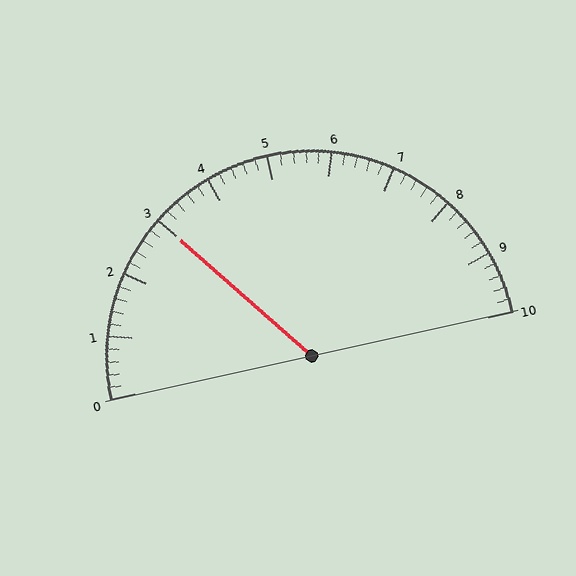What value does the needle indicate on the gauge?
The needle indicates approximately 3.0.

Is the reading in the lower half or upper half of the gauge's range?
The reading is in the lower half of the range (0 to 10).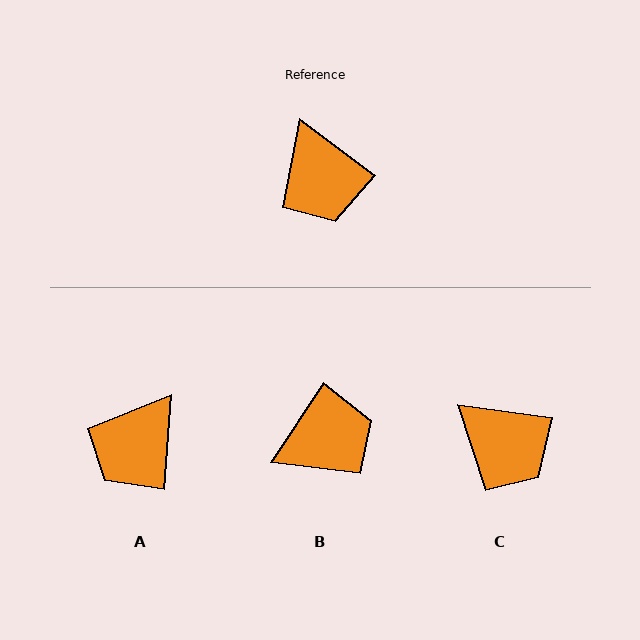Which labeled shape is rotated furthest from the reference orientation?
B, about 93 degrees away.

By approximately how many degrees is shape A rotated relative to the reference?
Approximately 57 degrees clockwise.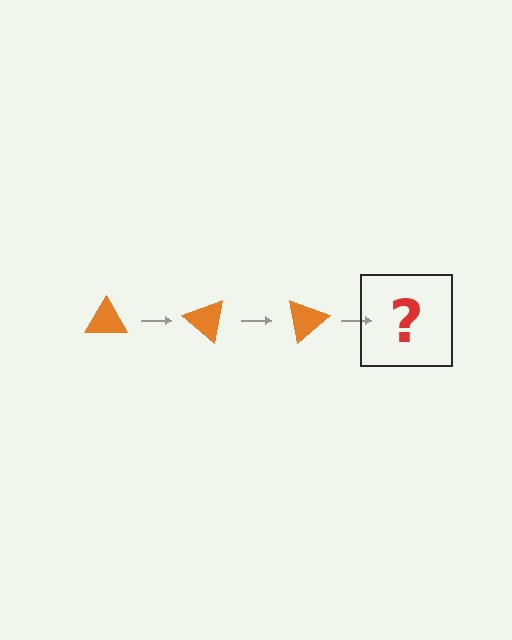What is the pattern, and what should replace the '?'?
The pattern is that the triangle rotates 40 degrees each step. The '?' should be an orange triangle rotated 120 degrees.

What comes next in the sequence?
The next element should be an orange triangle rotated 120 degrees.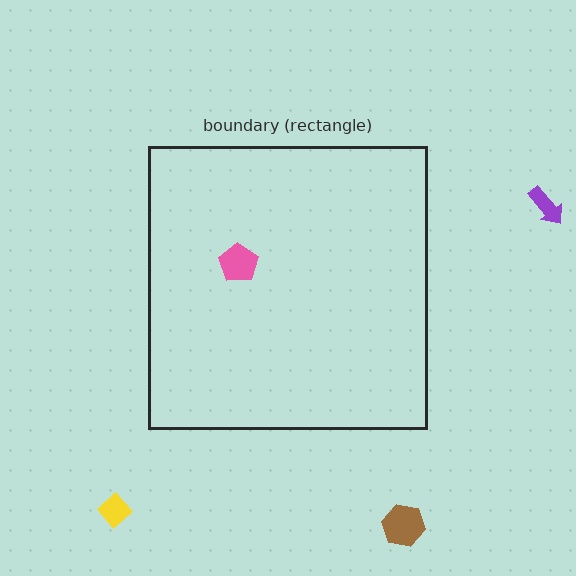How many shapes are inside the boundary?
1 inside, 3 outside.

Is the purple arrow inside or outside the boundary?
Outside.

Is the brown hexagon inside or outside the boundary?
Outside.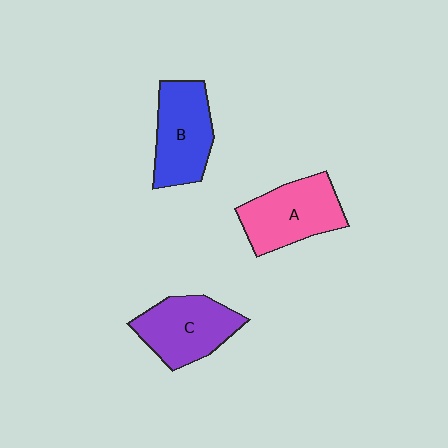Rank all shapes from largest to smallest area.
From largest to smallest: A (pink), B (blue), C (purple).